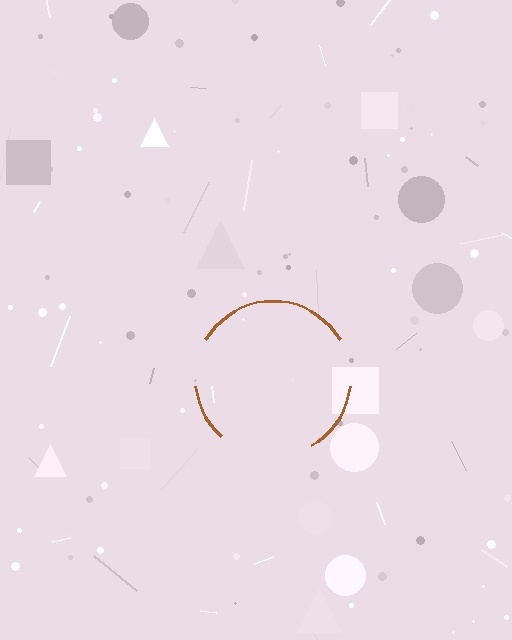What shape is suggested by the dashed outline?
The dashed outline suggests a circle.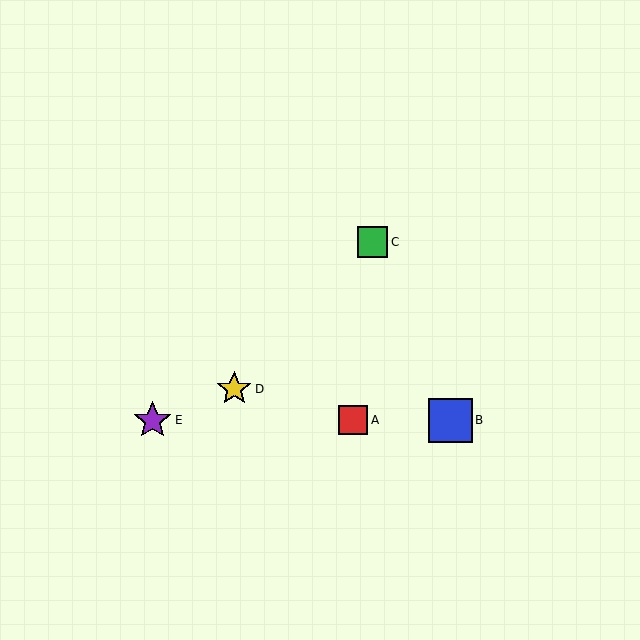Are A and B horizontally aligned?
Yes, both are at y≈420.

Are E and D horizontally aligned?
No, E is at y≈420 and D is at y≈389.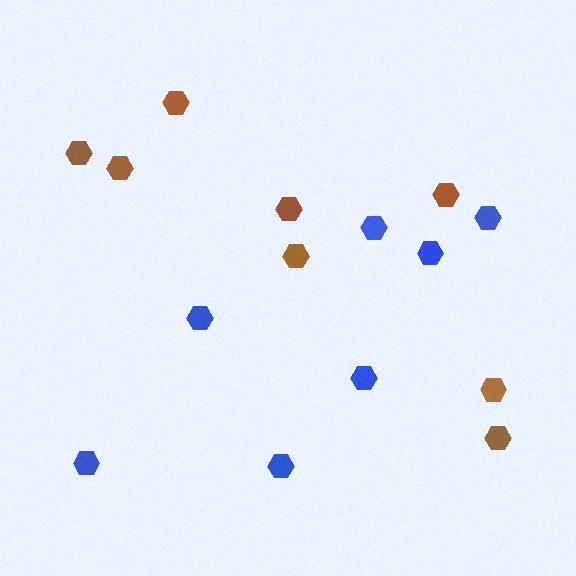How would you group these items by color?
There are 2 groups: one group of blue hexagons (7) and one group of brown hexagons (8).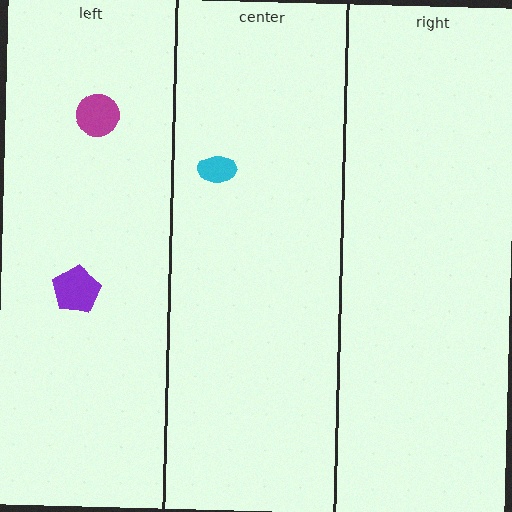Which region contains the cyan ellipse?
The center region.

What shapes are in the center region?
The cyan ellipse.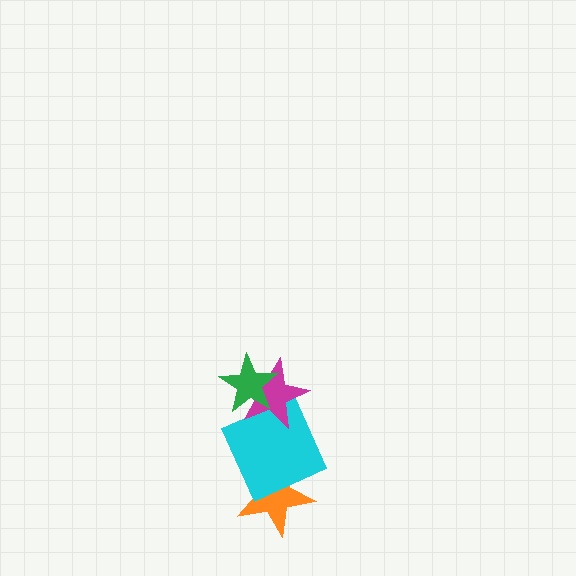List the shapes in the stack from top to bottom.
From top to bottom: the green star, the magenta star, the cyan square, the orange star.